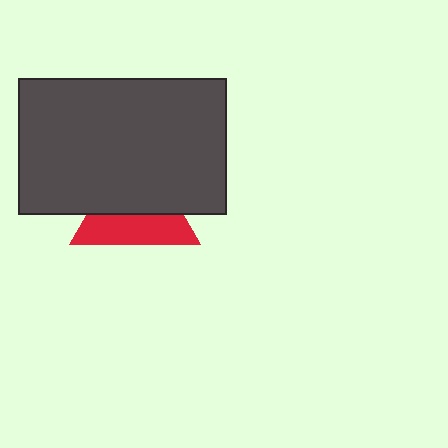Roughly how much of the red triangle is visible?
About half of it is visible (roughly 45%).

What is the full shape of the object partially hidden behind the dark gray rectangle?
The partially hidden object is a red triangle.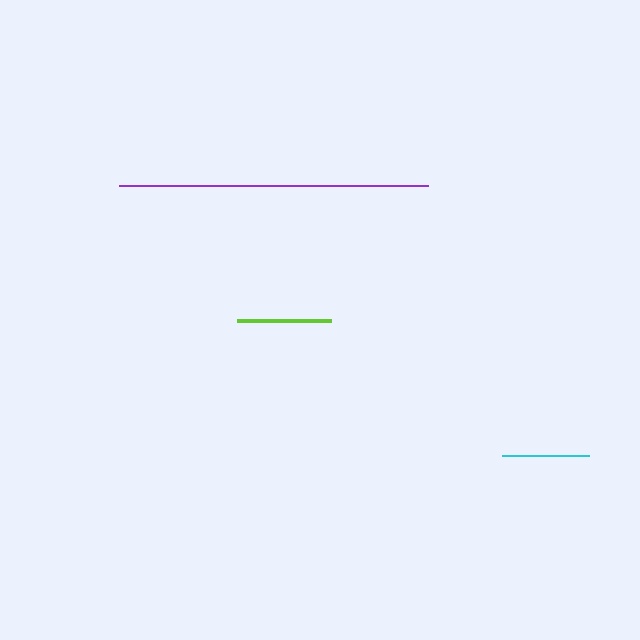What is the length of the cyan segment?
The cyan segment is approximately 87 pixels long.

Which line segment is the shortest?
The cyan line is the shortest at approximately 87 pixels.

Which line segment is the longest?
The purple line is the longest at approximately 309 pixels.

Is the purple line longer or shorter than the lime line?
The purple line is longer than the lime line.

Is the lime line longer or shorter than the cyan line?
The lime line is longer than the cyan line.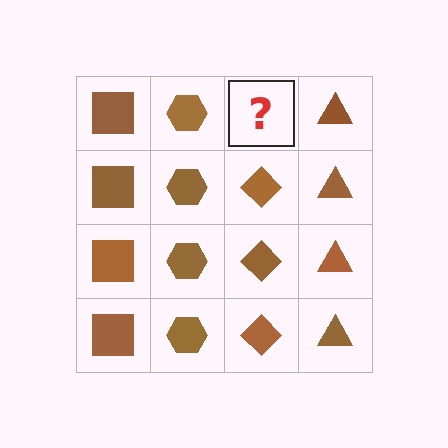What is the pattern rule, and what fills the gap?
The rule is that each column has a consistent shape. The gap should be filled with a brown diamond.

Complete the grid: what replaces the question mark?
The question mark should be replaced with a brown diamond.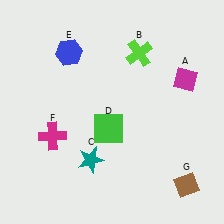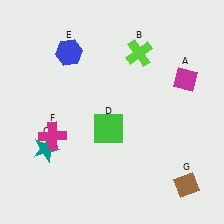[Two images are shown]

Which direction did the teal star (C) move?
The teal star (C) moved left.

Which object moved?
The teal star (C) moved left.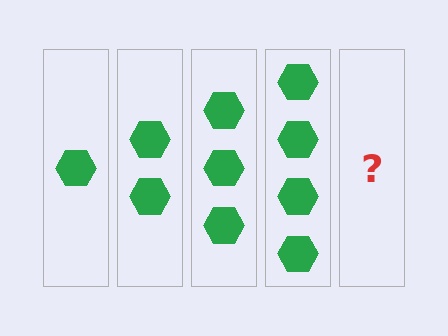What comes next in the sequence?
The next element should be 5 hexagons.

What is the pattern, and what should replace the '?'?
The pattern is that each step adds one more hexagon. The '?' should be 5 hexagons.